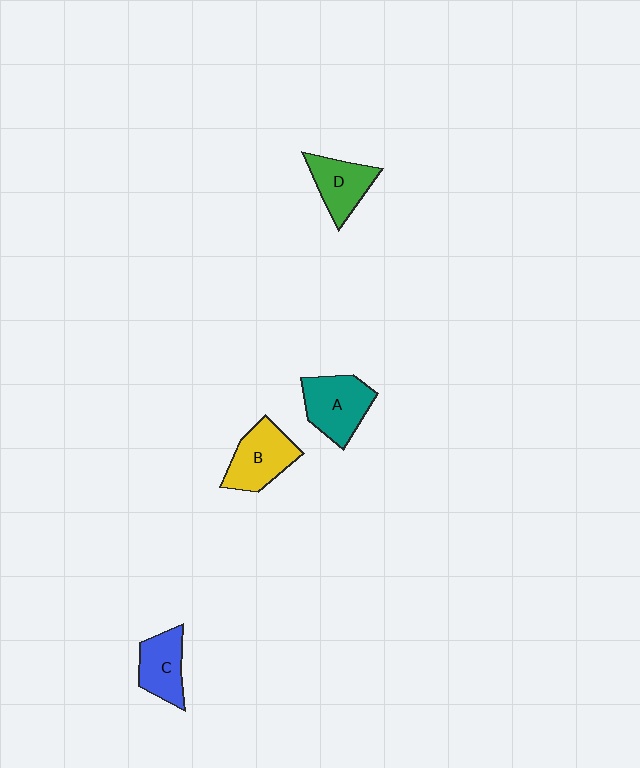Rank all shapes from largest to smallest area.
From largest to smallest: A (teal), B (yellow), D (green), C (blue).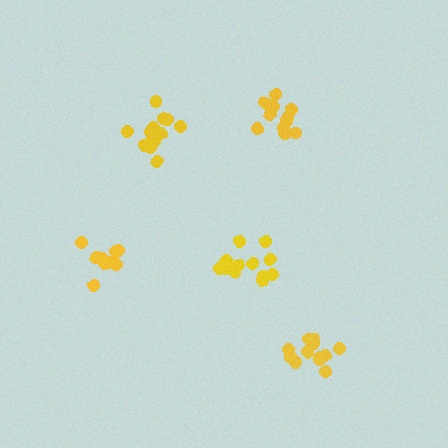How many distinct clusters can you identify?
There are 5 distinct clusters.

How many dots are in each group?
Group 1: 12 dots, Group 2: 12 dots, Group 3: 10 dots, Group 4: 13 dots, Group 5: 13 dots (60 total).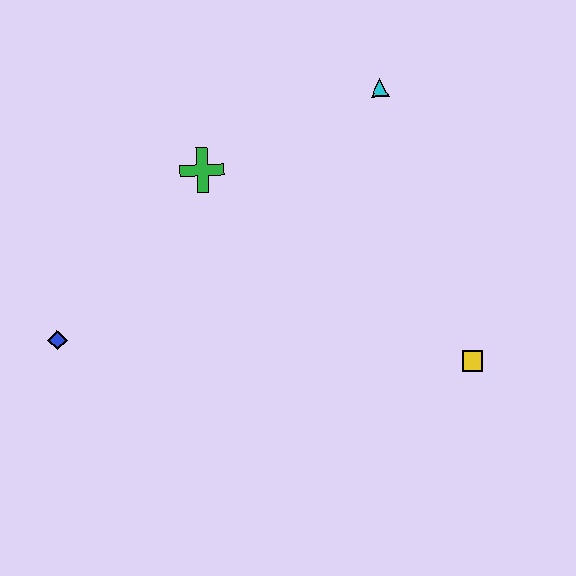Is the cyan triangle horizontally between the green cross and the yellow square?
Yes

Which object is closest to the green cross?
The cyan triangle is closest to the green cross.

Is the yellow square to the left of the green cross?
No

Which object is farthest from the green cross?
The yellow square is farthest from the green cross.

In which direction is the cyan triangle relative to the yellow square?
The cyan triangle is above the yellow square.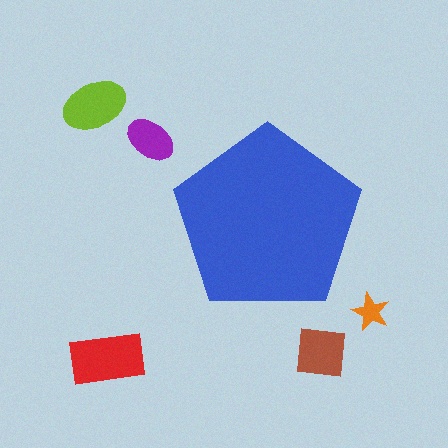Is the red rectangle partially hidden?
No, the red rectangle is fully visible.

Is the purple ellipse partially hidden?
No, the purple ellipse is fully visible.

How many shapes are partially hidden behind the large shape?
0 shapes are partially hidden.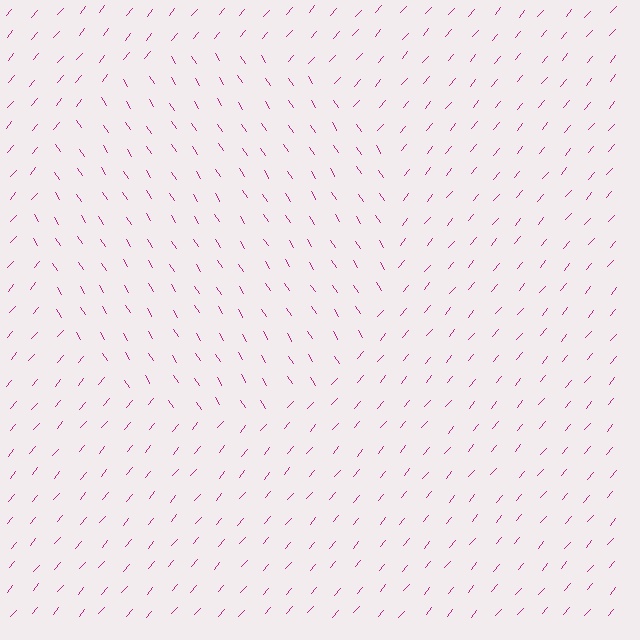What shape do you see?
I see a circle.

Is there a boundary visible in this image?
Yes, there is a texture boundary formed by a change in line orientation.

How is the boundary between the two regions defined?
The boundary is defined purely by a change in line orientation (approximately 73 degrees difference). All lines are the same color and thickness.